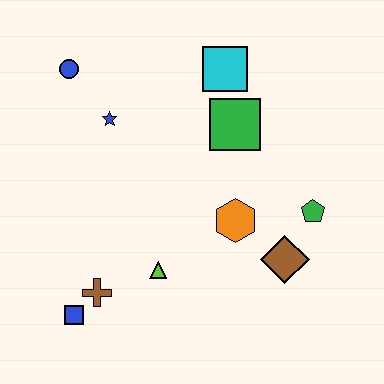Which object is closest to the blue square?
The brown cross is closest to the blue square.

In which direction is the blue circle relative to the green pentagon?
The blue circle is to the left of the green pentagon.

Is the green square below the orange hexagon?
No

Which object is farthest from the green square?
The blue square is farthest from the green square.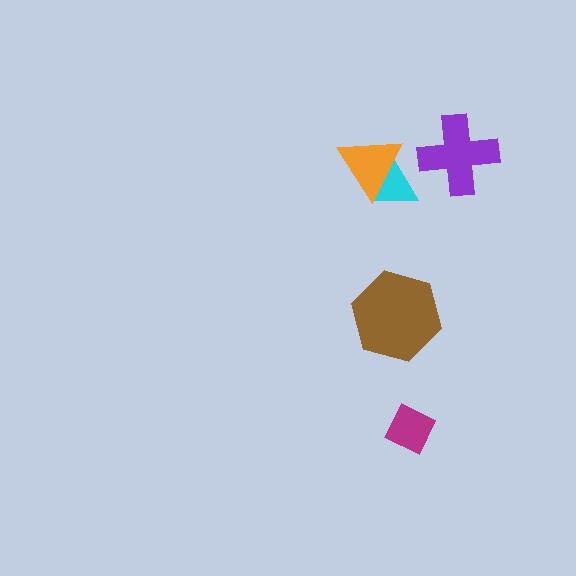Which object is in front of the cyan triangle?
The orange triangle is in front of the cyan triangle.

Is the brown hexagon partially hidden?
No, no other shape covers it.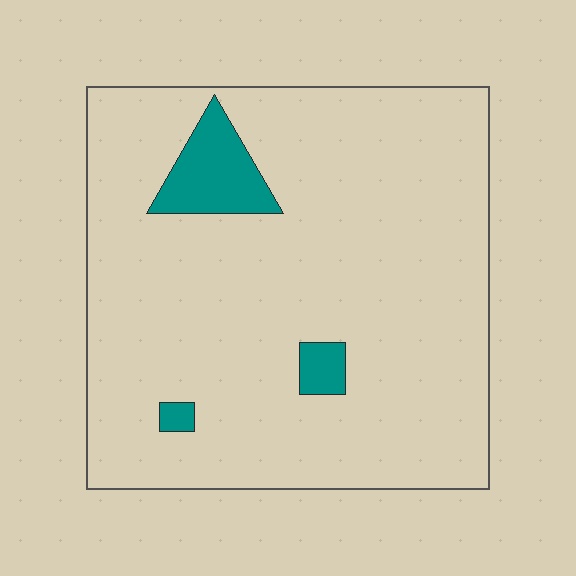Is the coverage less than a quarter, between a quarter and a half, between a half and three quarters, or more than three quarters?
Less than a quarter.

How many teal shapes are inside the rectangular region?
3.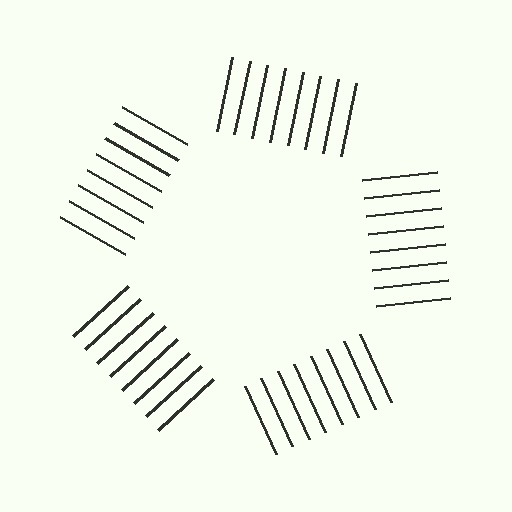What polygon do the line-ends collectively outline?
An illusory pentagon — the line segments terminate on its edges but no continuous stroke is drawn.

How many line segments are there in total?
40 — 8 along each of the 5 edges.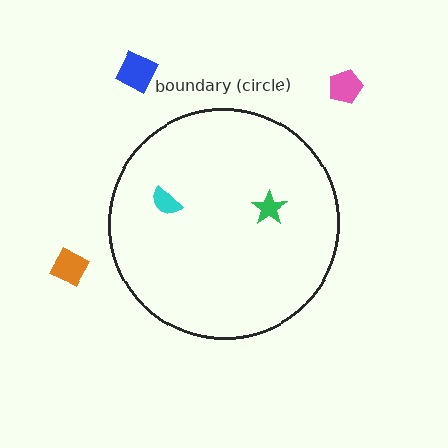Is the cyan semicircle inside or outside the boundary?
Inside.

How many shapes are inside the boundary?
2 inside, 3 outside.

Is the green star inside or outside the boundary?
Inside.